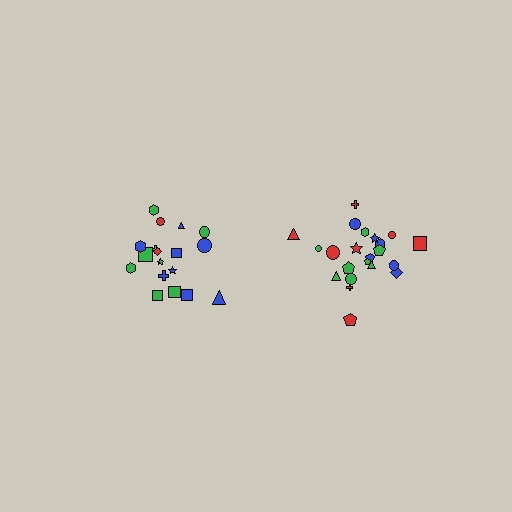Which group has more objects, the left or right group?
The right group.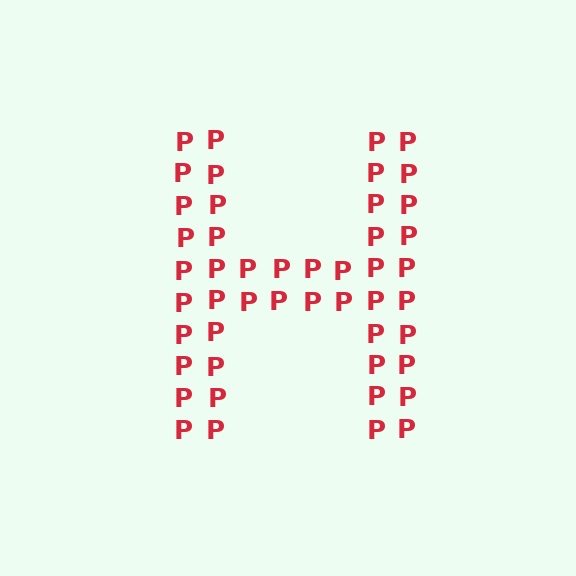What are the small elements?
The small elements are letter P's.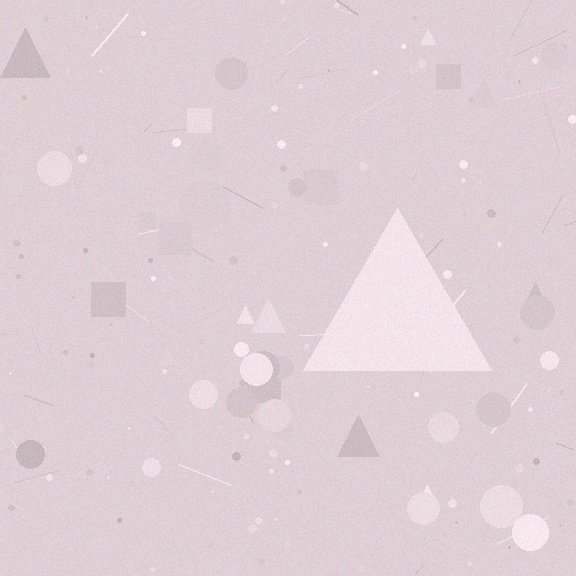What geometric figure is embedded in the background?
A triangle is embedded in the background.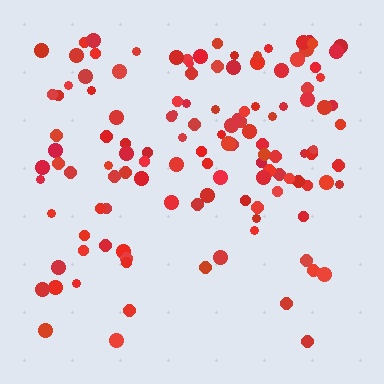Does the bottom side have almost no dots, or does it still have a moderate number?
Still a moderate number, just noticeably fewer than the top.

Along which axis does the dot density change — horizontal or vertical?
Vertical.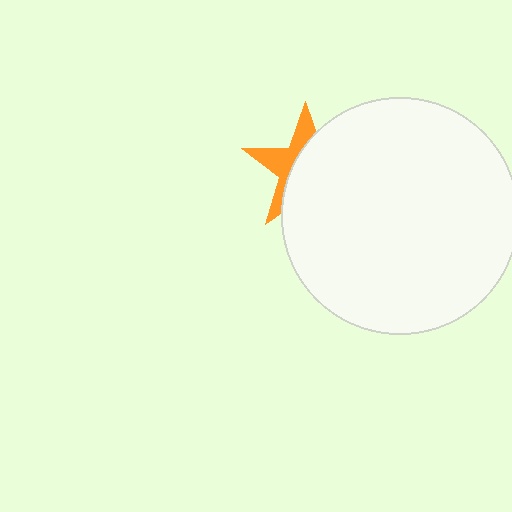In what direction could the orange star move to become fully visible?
The orange star could move left. That would shift it out from behind the white circle entirely.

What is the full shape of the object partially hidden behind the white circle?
The partially hidden object is an orange star.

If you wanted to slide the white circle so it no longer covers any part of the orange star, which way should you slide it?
Slide it right — that is the most direct way to separate the two shapes.